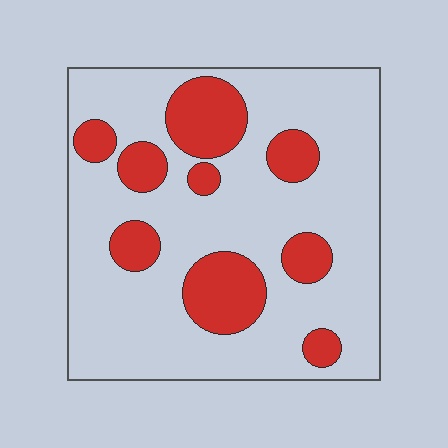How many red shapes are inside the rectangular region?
9.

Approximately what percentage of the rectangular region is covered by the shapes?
Approximately 25%.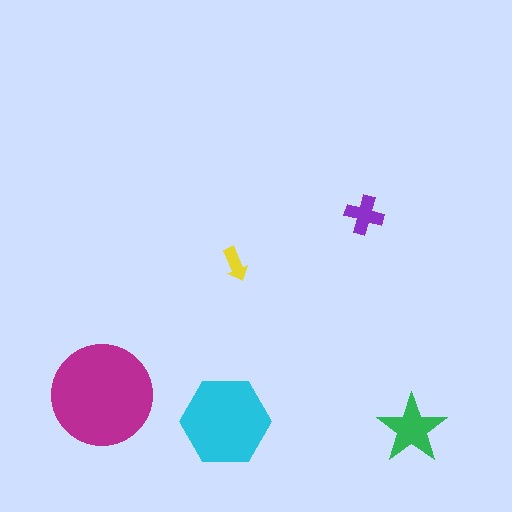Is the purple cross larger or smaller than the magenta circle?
Smaller.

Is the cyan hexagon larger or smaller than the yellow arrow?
Larger.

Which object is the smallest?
The yellow arrow.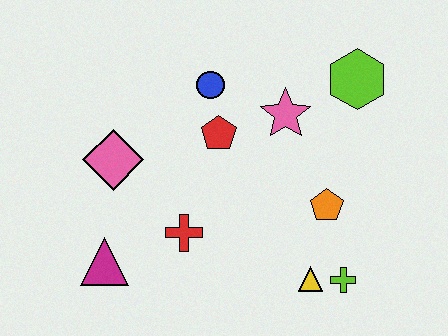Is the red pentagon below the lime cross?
No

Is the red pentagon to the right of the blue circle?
Yes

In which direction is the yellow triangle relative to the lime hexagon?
The yellow triangle is below the lime hexagon.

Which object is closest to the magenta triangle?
The red cross is closest to the magenta triangle.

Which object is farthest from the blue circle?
The lime cross is farthest from the blue circle.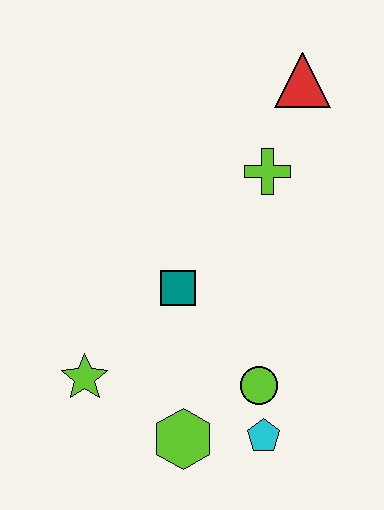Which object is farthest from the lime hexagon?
The red triangle is farthest from the lime hexagon.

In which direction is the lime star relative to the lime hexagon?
The lime star is to the left of the lime hexagon.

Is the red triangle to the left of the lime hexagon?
No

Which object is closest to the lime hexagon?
The cyan pentagon is closest to the lime hexagon.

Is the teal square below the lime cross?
Yes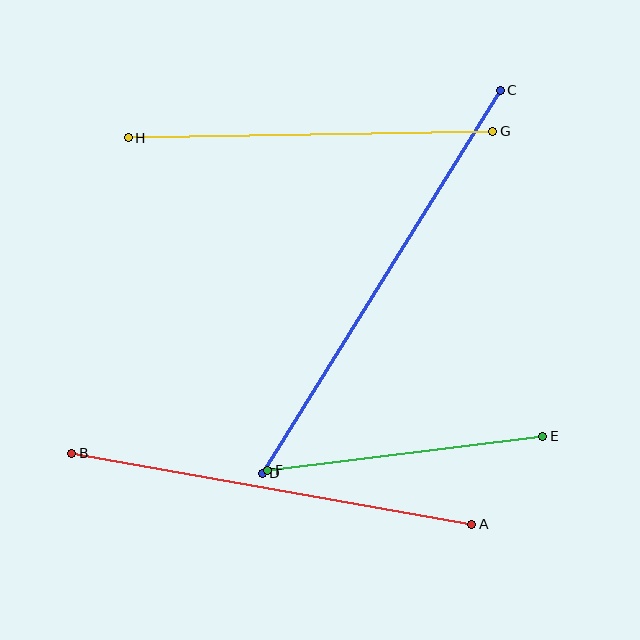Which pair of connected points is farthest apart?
Points C and D are farthest apart.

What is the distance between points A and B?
The distance is approximately 406 pixels.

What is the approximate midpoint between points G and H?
The midpoint is at approximately (311, 134) pixels.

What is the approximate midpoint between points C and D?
The midpoint is at approximately (381, 282) pixels.